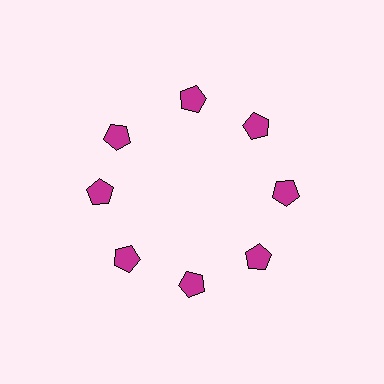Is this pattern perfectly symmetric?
No. The 8 magenta pentagons are arranged in a ring, but one element near the 10 o'clock position is rotated out of alignment along the ring, breaking the 8-fold rotational symmetry.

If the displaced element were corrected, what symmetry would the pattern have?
It would have 8-fold rotational symmetry — the pattern would map onto itself every 45 degrees.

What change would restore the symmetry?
The symmetry would be restored by rotating it back into even spacing with its neighbors so that all 8 pentagons sit at equal angles and equal distance from the center.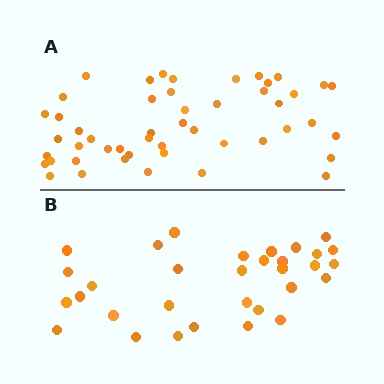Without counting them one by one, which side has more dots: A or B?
Region A (the top region) has more dots.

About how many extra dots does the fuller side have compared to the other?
Region A has approximately 15 more dots than region B.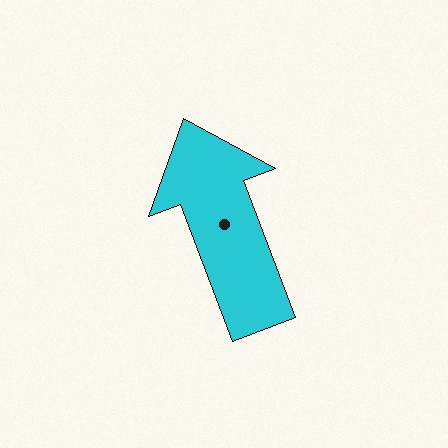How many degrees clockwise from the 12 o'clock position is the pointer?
Approximately 339 degrees.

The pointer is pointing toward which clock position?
Roughly 11 o'clock.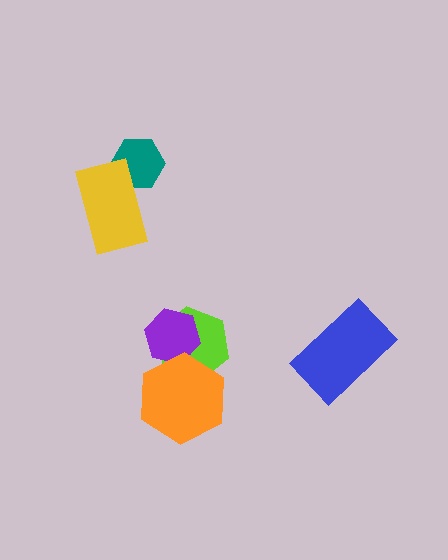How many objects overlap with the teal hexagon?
1 object overlaps with the teal hexagon.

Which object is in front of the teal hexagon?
The yellow rectangle is in front of the teal hexagon.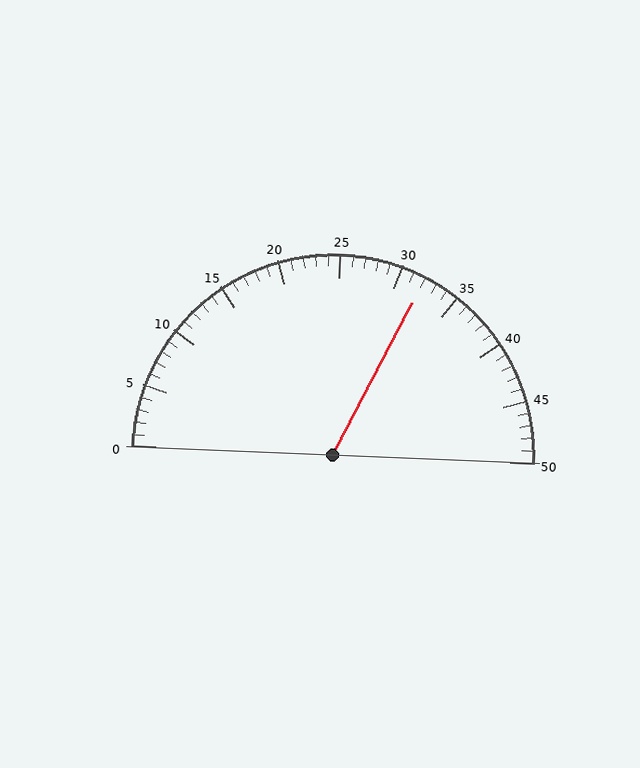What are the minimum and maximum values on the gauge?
The gauge ranges from 0 to 50.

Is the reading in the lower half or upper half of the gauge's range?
The reading is in the upper half of the range (0 to 50).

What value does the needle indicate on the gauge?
The needle indicates approximately 32.